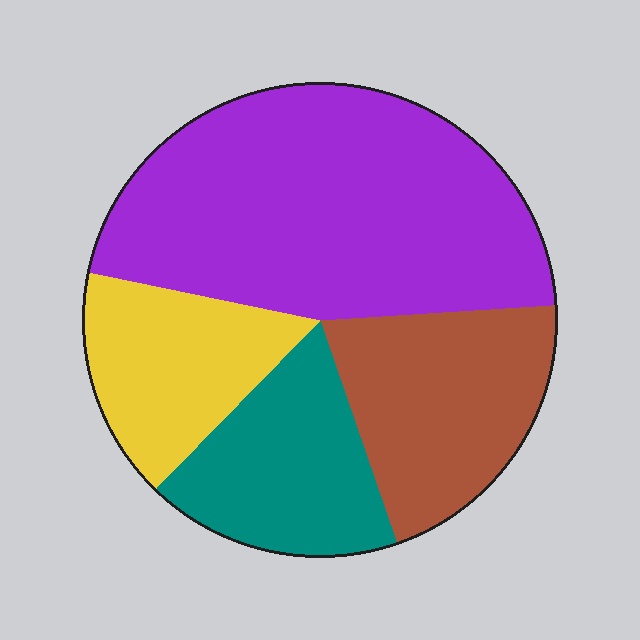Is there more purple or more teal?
Purple.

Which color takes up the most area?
Purple, at roughly 45%.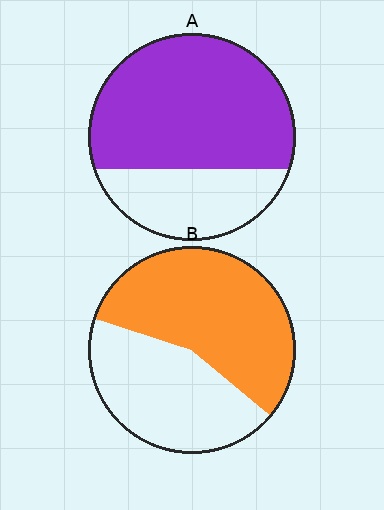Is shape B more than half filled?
Yes.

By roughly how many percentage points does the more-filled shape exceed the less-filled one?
By roughly 15 percentage points (A over B).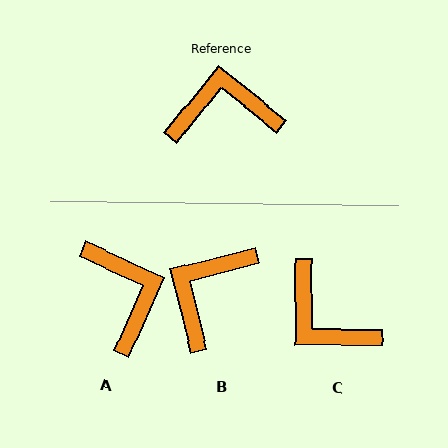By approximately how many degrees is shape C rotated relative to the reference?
Approximately 129 degrees counter-clockwise.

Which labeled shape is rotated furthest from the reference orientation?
C, about 129 degrees away.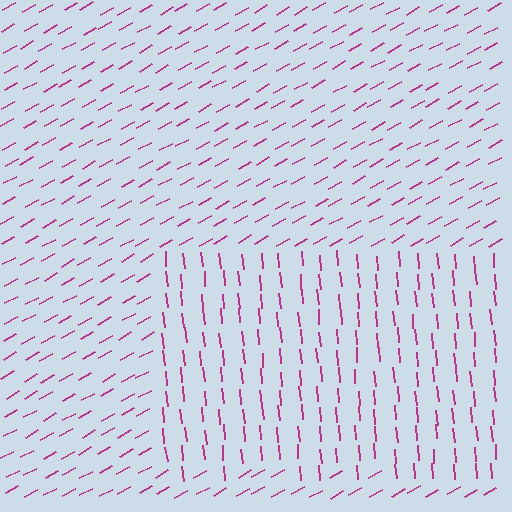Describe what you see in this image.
The image is filled with small magenta line segments. A rectangle region in the image has lines oriented differently from the surrounding lines, creating a visible texture boundary.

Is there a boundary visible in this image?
Yes, there is a texture boundary formed by a change in line orientation.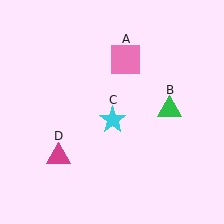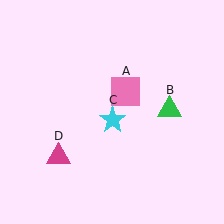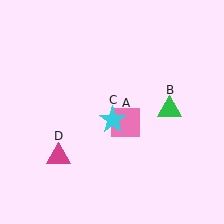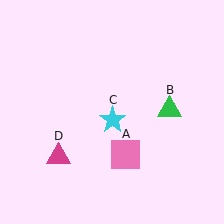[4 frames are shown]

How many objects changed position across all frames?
1 object changed position: pink square (object A).